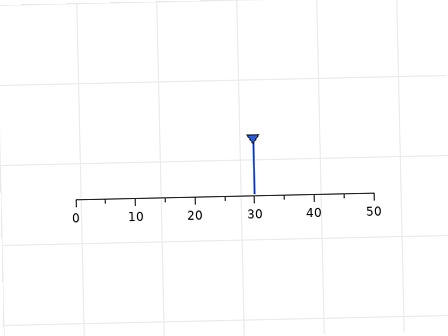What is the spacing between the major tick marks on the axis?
The major ticks are spaced 10 apart.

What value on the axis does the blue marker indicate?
The marker indicates approximately 30.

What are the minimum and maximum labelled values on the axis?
The axis runs from 0 to 50.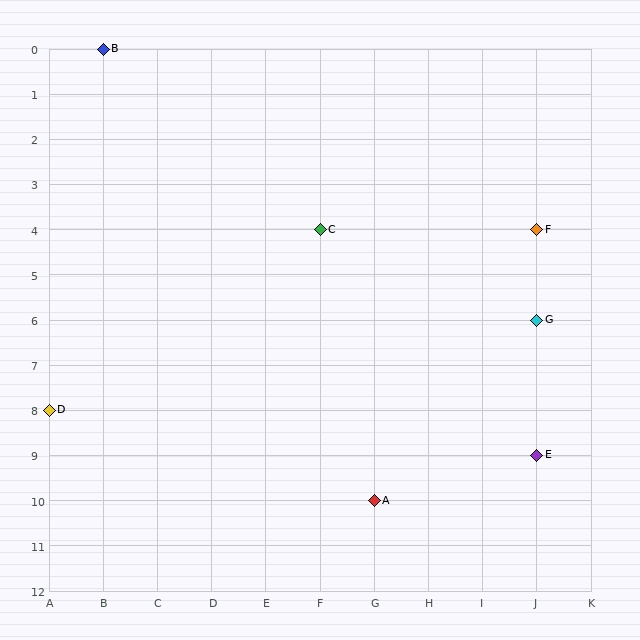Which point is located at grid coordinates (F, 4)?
Point C is at (F, 4).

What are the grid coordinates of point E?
Point E is at grid coordinates (J, 9).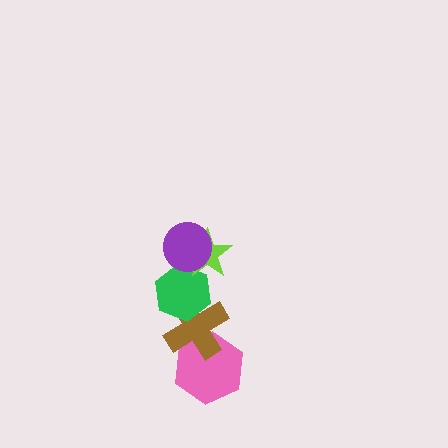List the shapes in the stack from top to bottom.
From top to bottom: the purple circle, the lime star, the green hexagon, the brown cross, the pink hexagon.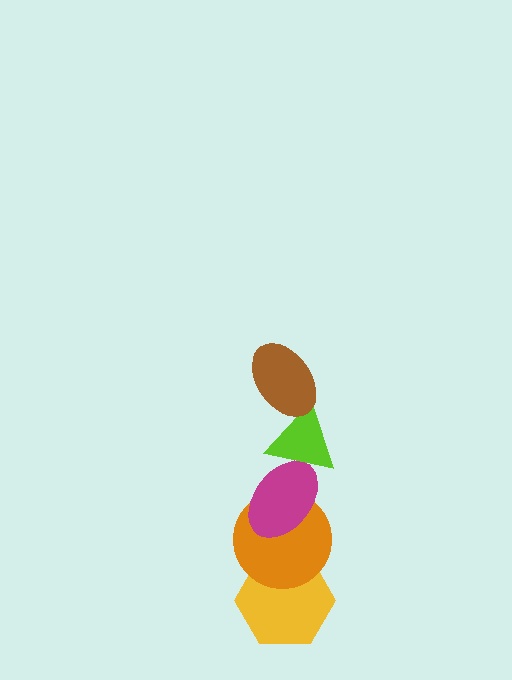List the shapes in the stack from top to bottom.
From top to bottom: the brown ellipse, the lime triangle, the magenta ellipse, the orange circle, the yellow hexagon.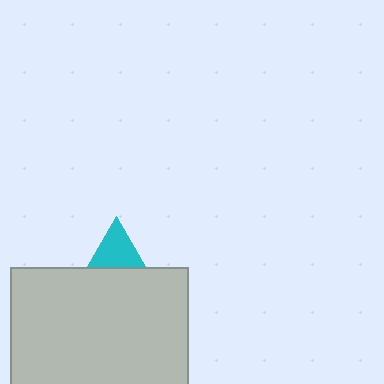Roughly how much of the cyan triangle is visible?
A small part of it is visible (roughly 38%).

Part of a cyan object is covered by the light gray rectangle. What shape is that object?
It is a triangle.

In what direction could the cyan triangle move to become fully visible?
The cyan triangle could move up. That would shift it out from behind the light gray rectangle entirely.